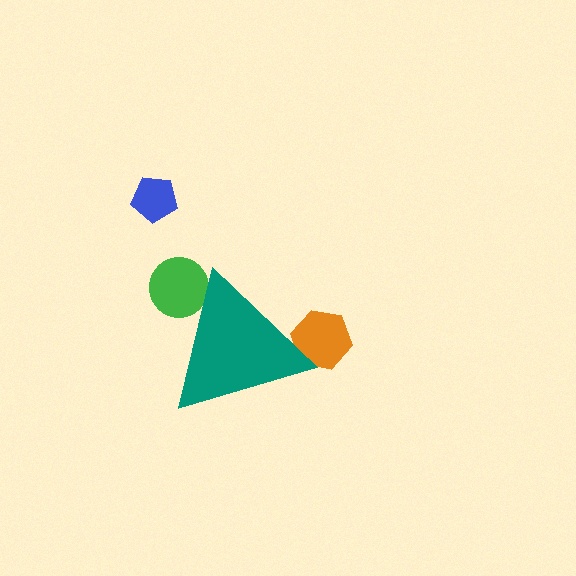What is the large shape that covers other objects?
A teal triangle.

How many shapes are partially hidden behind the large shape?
2 shapes are partially hidden.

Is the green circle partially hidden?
Yes, the green circle is partially hidden behind the teal triangle.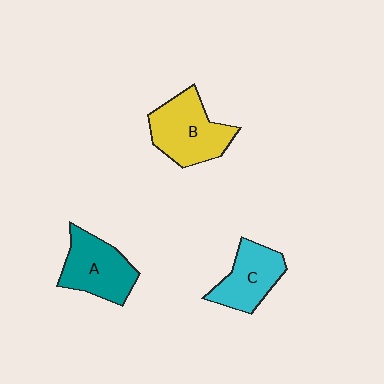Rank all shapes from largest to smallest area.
From largest to smallest: B (yellow), A (teal), C (cyan).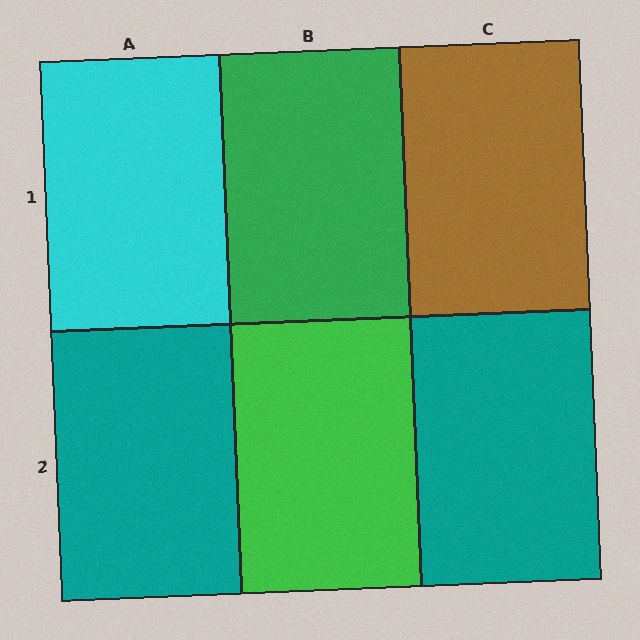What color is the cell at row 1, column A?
Cyan.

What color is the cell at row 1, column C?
Brown.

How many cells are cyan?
1 cell is cyan.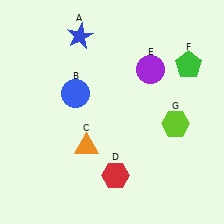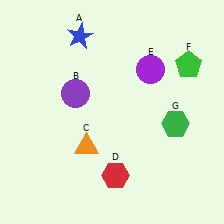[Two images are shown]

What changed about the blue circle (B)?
In Image 1, B is blue. In Image 2, it changed to purple.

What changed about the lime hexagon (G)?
In Image 1, G is lime. In Image 2, it changed to green.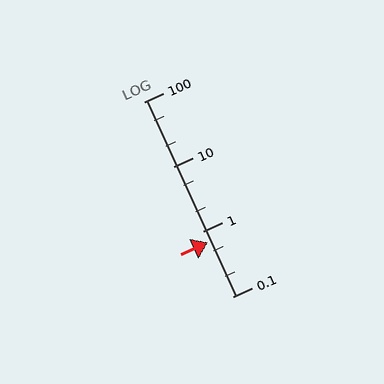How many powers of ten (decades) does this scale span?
The scale spans 3 decades, from 0.1 to 100.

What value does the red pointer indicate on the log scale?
The pointer indicates approximately 0.68.